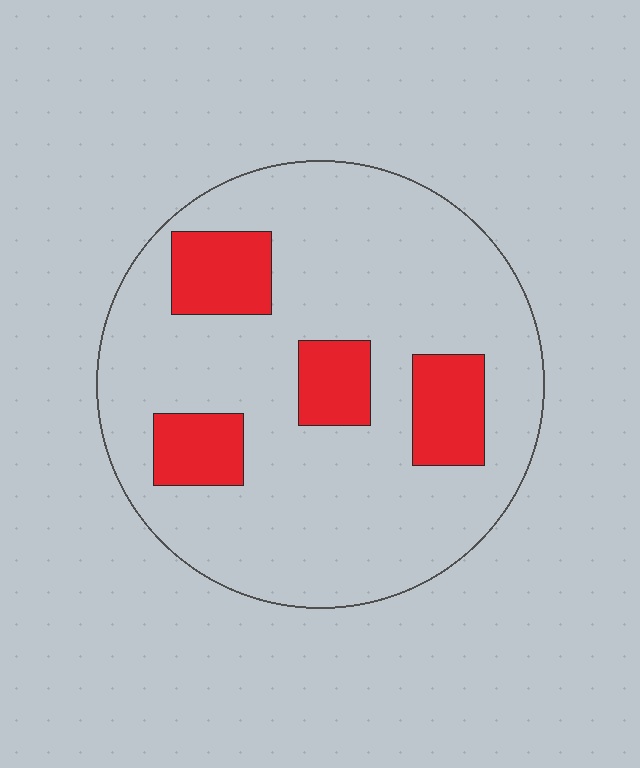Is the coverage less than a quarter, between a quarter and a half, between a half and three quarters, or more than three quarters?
Less than a quarter.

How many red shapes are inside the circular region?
4.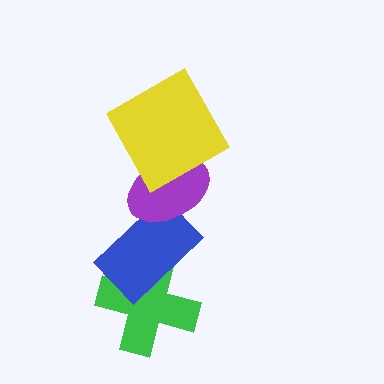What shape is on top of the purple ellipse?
The yellow square is on top of the purple ellipse.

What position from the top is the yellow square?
The yellow square is 1st from the top.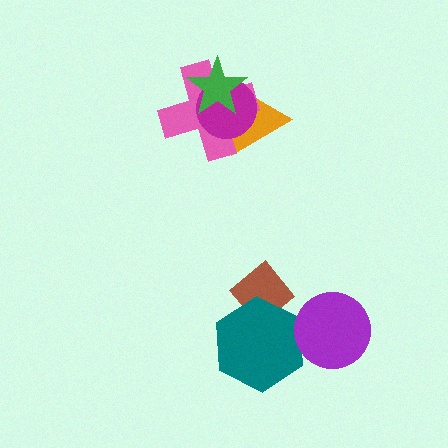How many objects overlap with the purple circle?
1 object overlaps with the purple circle.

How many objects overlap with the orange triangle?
3 objects overlap with the orange triangle.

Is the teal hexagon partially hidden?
Yes, it is partially covered by another shape.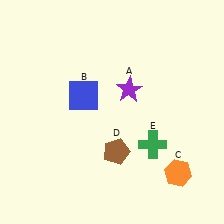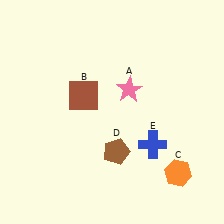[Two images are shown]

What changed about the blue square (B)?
In Image 1, B is blue. In Image 2, it changed to brown.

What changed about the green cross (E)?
In Image 1, E is green. In Image 2, it changed to blue.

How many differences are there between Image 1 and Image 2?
There are 3 differences between the two images.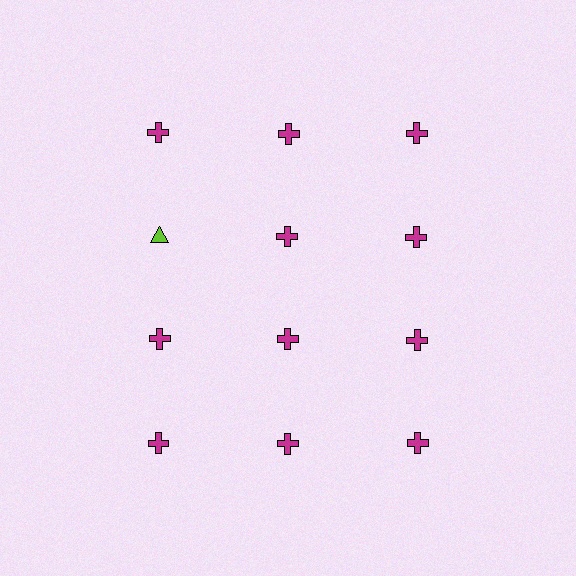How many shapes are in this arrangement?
There are 12 shapes arranged in a grid pattern.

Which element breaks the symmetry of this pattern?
The lime triangle in the second row, leftmost column breaks the symmetry. All other shapes are magenta crosses.